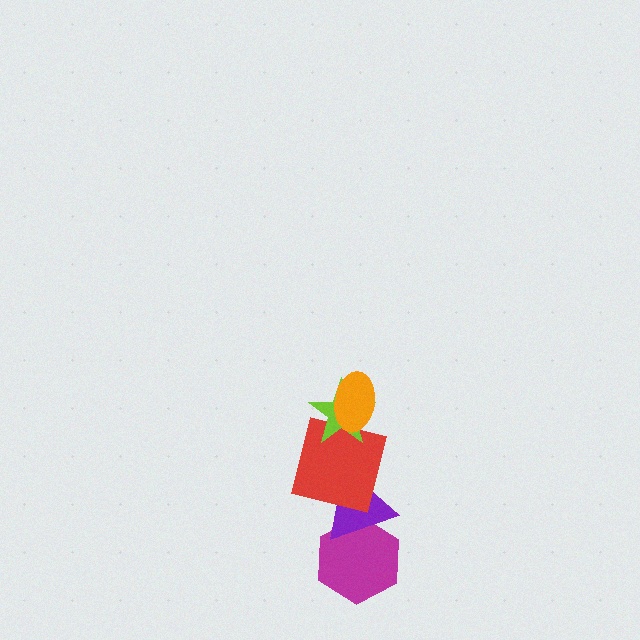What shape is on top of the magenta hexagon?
The purple triangle is on top of the magenta hexagon.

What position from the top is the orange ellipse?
The orange ellipse is 1st from the top.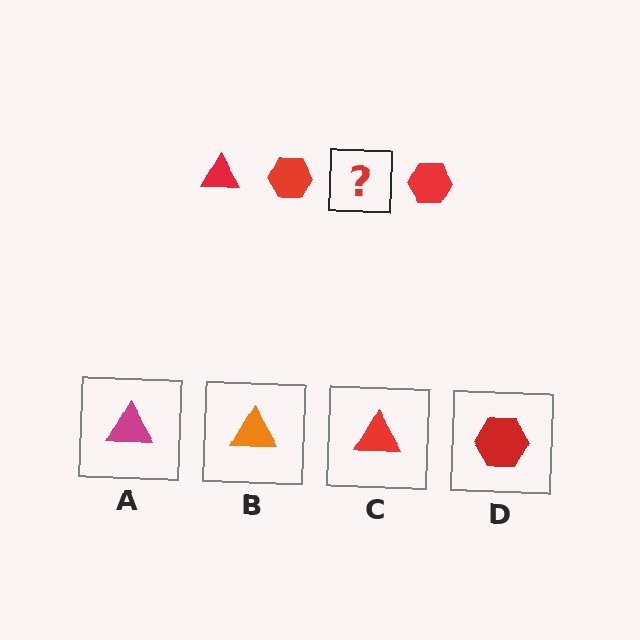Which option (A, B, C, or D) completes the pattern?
C.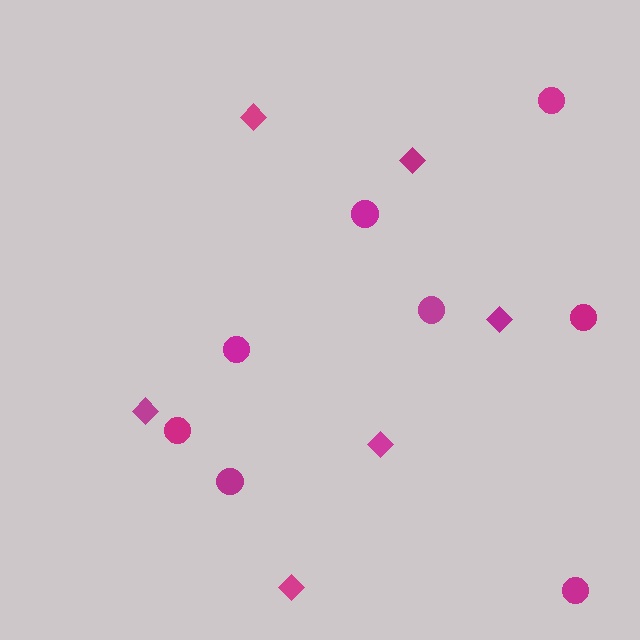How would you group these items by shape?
There are 2 groups: one group of circles (8) and one group of diamonds (6).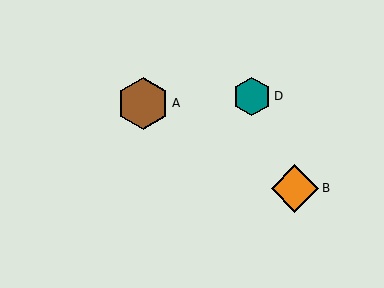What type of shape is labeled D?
Shape D is a teal hexagon.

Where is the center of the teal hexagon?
The center of the teal hexagon is at (252, 96).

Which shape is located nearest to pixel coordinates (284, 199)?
The orange diamond (labeled B) at (295, 188) is nearest to that location.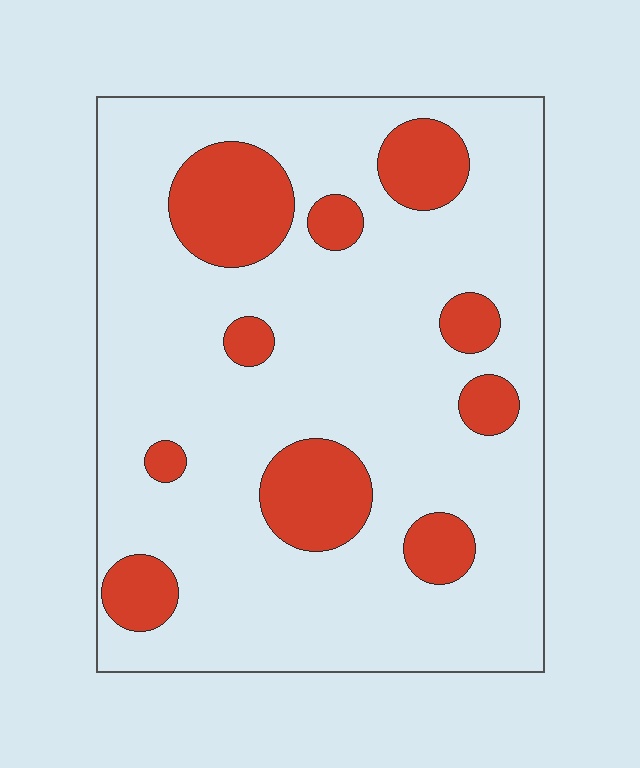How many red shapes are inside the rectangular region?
10.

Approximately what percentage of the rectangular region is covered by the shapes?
Approximately 20%.